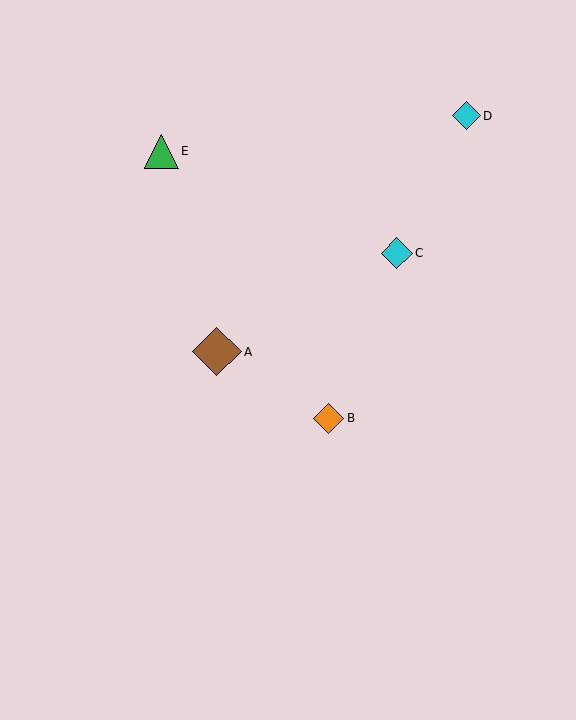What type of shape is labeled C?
Shape C is a cyan diamond.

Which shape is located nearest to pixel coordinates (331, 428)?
The orange diamond (labeled B) at (329, 418) is nearest to that location.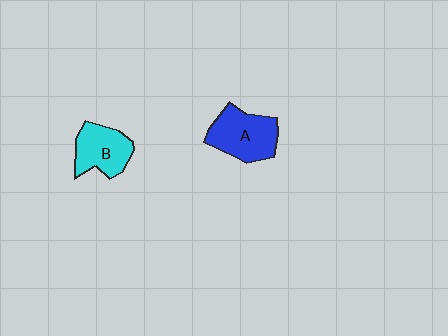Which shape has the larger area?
Shape A (blue).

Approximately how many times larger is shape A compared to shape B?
Approximately 1.2 times.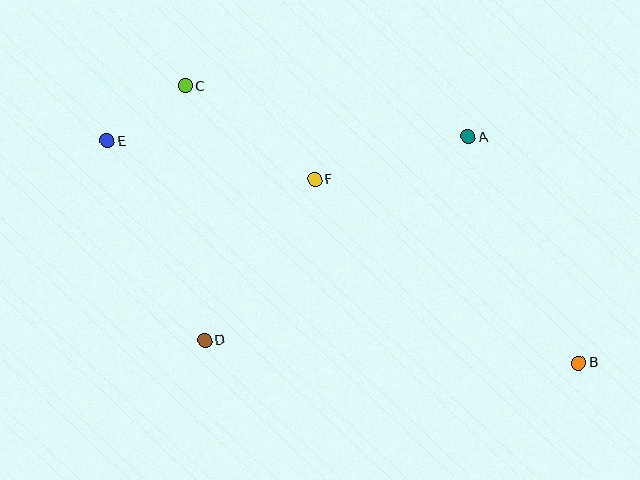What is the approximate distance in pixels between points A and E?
The distance between A and E is approximately 361 pixels.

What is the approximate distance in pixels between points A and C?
The distance between A and C is approximately 287 pixels.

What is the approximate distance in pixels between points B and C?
The distance between B and C is approximately 481 pixels.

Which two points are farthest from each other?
Points B and E are farthest from each other.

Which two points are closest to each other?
Points C and E are closest to each other.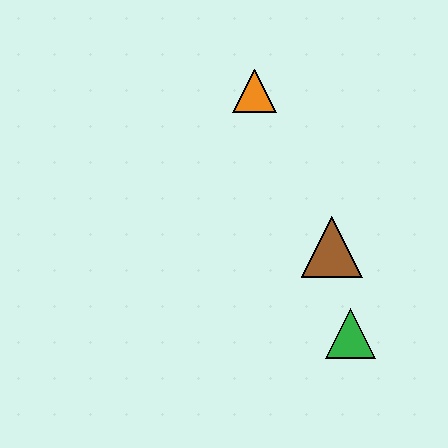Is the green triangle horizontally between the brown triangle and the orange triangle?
No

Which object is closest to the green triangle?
The brown triangle is closest to the green triangle.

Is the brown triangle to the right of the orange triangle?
Yes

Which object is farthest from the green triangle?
The orange triangle is farthest from the green triangle.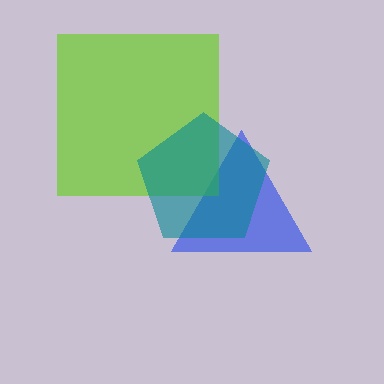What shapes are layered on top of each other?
The layered shapes are: a blue triangle, a lime square, a teal pentagon.